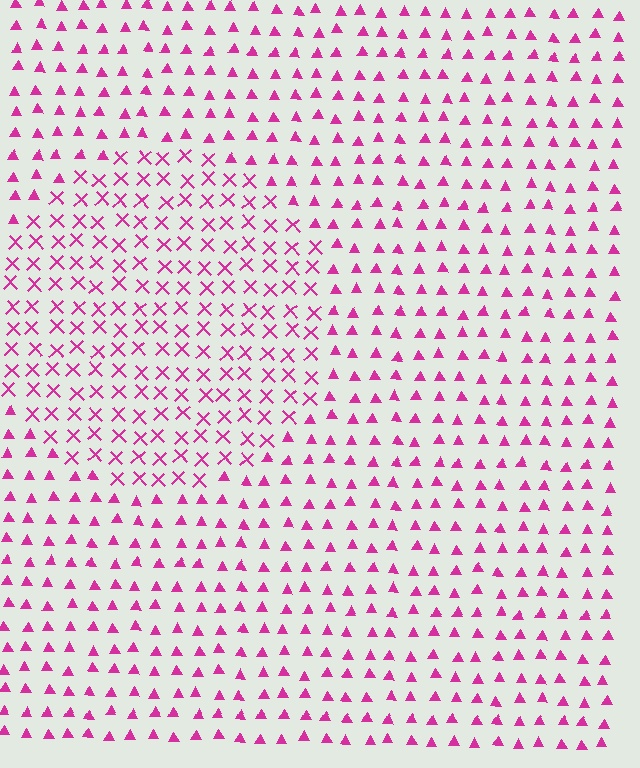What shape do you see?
I see a circle.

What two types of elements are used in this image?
The image uses X marks inside the circle region and triangles outside it.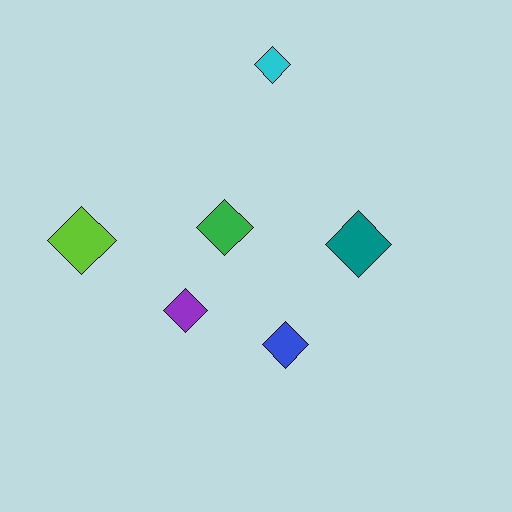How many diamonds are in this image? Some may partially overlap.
There are 6 diamonds.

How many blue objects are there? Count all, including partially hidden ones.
There is 1 blue object.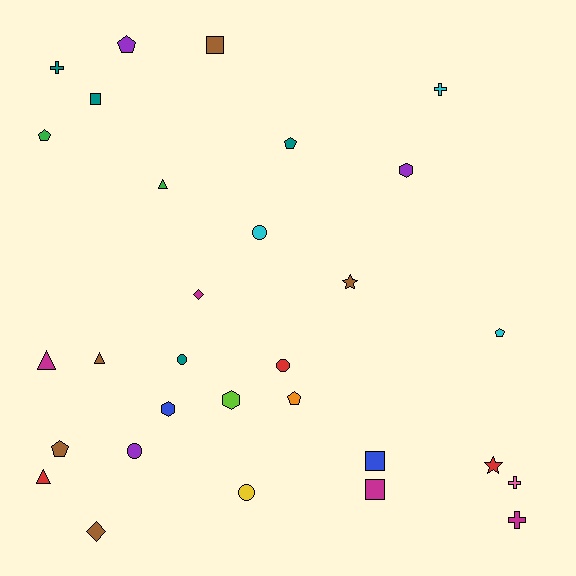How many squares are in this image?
There are 4 squares.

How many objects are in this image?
There are 30 objects.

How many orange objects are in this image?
There is 1 orange object.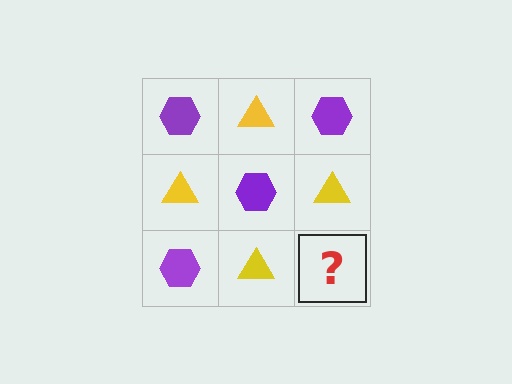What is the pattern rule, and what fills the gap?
The rule is that it alternates purple hexagon and yellow triangle in a checkerboard pattern. The gap should be filled with a purple hexagon.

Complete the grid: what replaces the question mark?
The question mark should be replaced with a purple hexagon.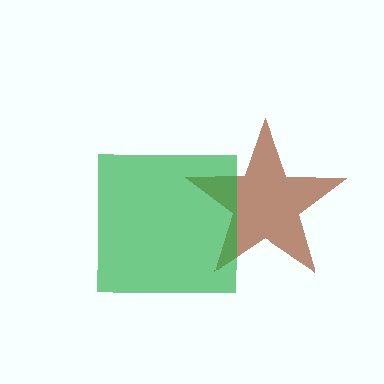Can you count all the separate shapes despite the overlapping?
Yes, there are 2 separate shapes.